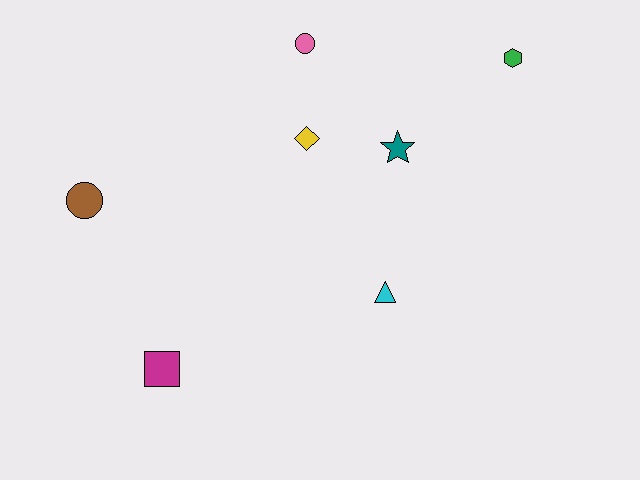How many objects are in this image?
There are 7 objects.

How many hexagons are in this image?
There is 1 hexagon.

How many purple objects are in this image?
There are no purple objects.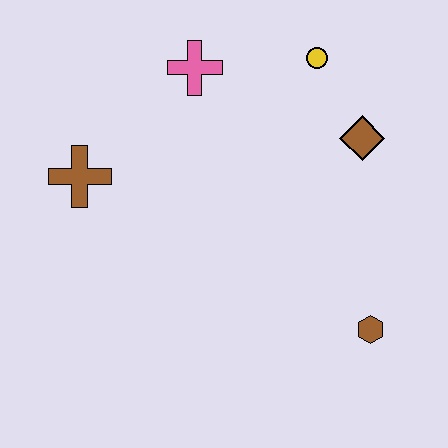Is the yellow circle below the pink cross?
No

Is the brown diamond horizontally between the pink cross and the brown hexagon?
Yes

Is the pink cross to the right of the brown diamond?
No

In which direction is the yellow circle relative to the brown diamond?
The yellow circle is above the brown diamond.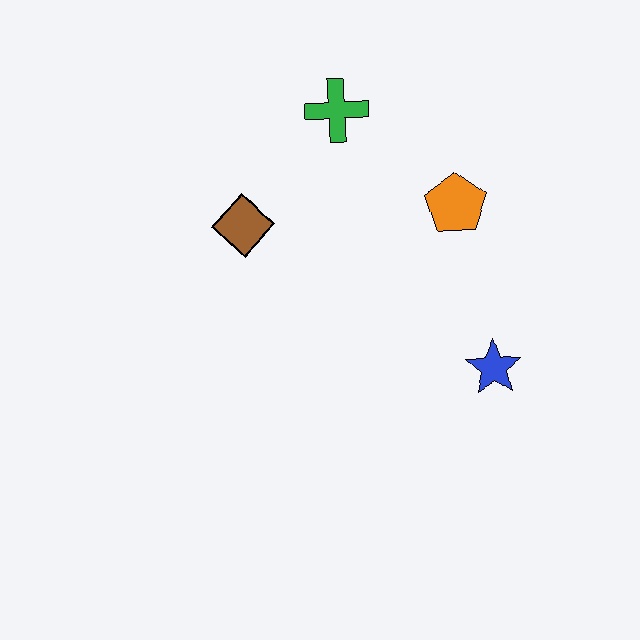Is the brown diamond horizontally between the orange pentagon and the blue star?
No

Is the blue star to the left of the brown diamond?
No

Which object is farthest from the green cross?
The blue star is farthest from the green cross.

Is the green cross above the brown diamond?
Yes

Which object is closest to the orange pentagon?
The green cross is closest to the orange pentagon.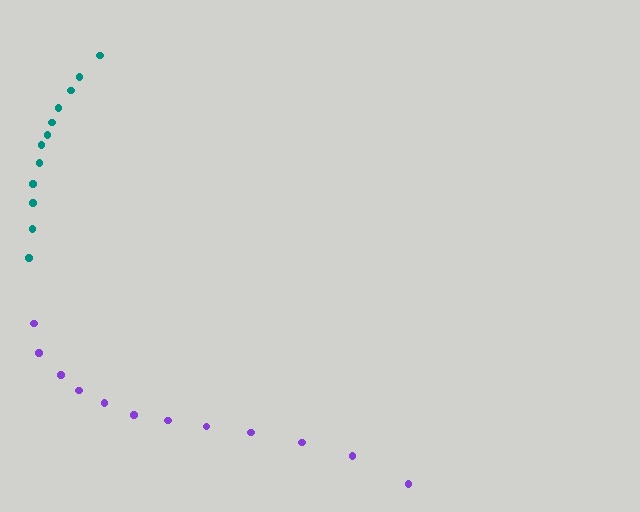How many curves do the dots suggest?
There are 2 distinct paths.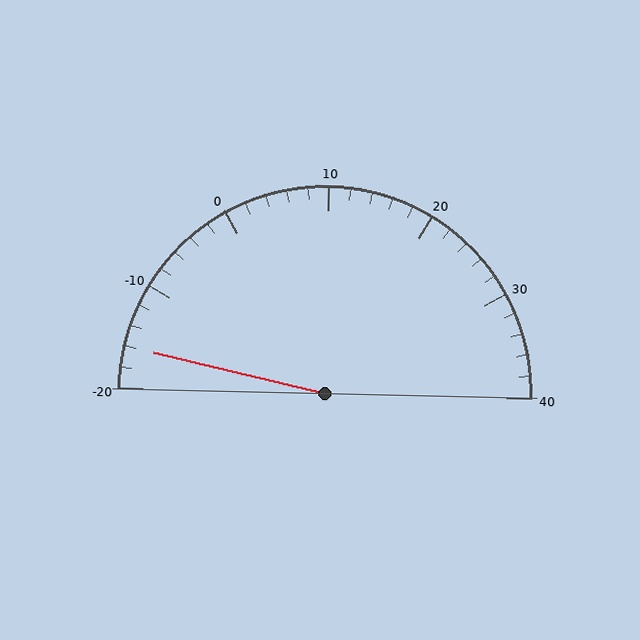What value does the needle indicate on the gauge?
The needle indicates approximately -16.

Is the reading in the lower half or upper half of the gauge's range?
The reading is in the lower half of the range (-20 to 40).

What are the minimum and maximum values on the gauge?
The gauge ranges from -20 to 40.